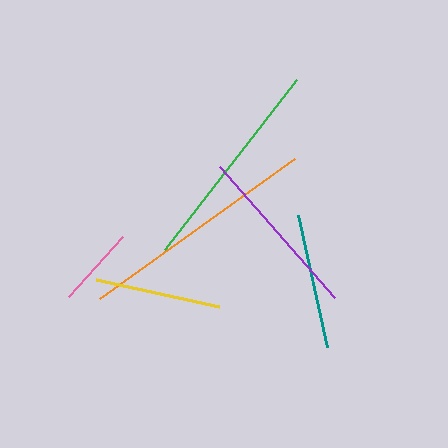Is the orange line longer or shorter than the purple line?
The orange line is longer than the purple line.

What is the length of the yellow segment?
The yellow segment is approximately 126 pixels long.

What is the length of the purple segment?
The purple segment is approximately 174 pixels long.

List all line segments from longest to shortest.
From longest to shortest: orange, green, purple, teal, yellow, pink.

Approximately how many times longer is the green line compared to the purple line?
The green line is approximately 1.2 times the length of the purple line.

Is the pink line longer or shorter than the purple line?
The purple line is longer than the pink line.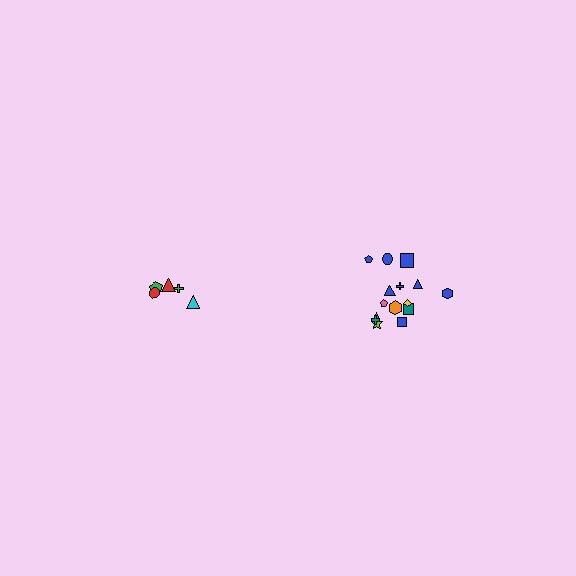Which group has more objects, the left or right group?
The right group.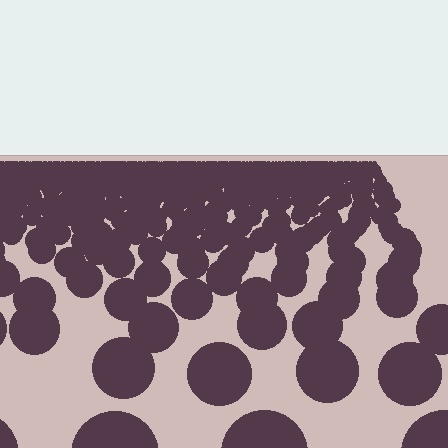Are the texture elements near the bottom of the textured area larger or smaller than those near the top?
Larger. Near the bottom, elements are closer to the viewer and appear at a bigger on-screen size.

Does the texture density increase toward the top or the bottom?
Density increases toward the top.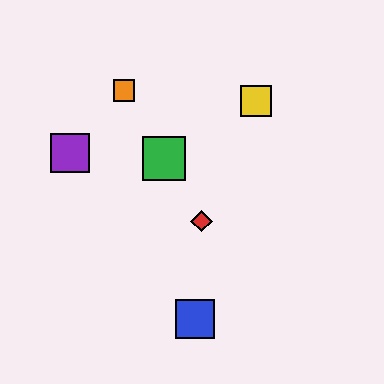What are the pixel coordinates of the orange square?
The orange square is at (124, 91).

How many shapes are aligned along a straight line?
3 shapes (the red diamond, the green square, the orange square) are aligned along a straight line.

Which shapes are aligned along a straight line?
The red diamond, the green square, the orange square are aligned along a straight line.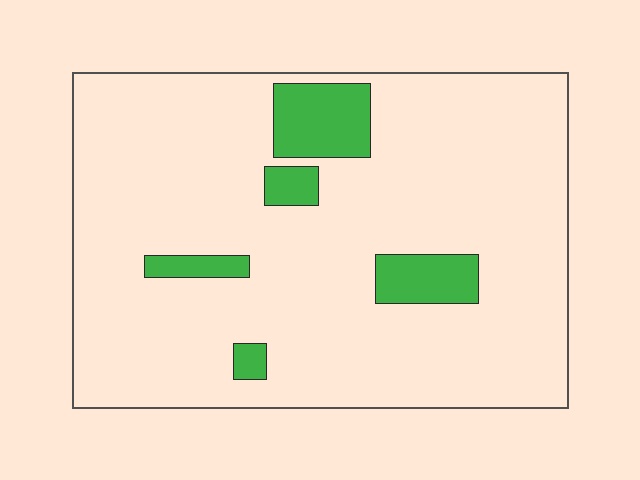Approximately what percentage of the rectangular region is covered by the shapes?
Approximately 10%.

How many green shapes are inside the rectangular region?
5.